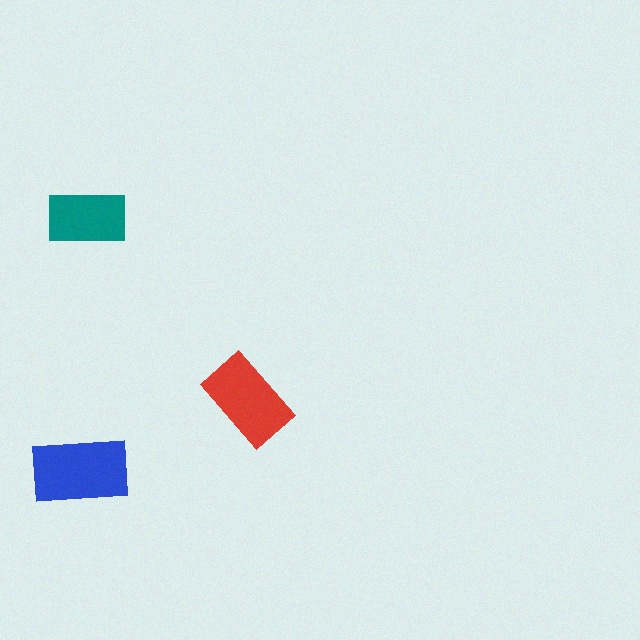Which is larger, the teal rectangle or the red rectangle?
The red one.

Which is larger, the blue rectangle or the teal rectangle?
The blue one.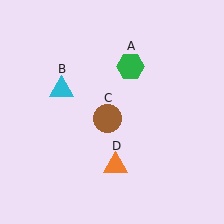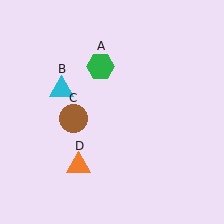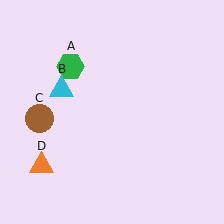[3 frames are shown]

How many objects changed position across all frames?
3 objects changed position: green hexagon (object A), brown circle (object C), orange triangle (object D).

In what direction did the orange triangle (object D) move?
The orange triangle (object D) moved left.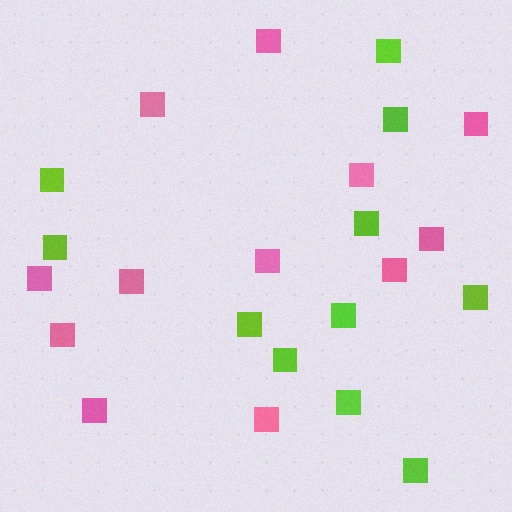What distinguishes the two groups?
There are 2 groups: one group of pink squares (12) and one group of lime squares (11).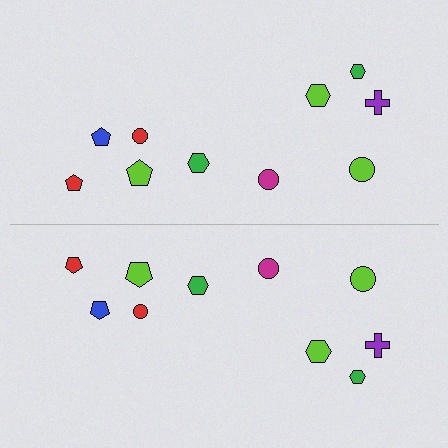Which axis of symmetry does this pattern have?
The pattern has a horizontal axis of symmetry running through the center of the image.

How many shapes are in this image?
There are 20 shapes in this image.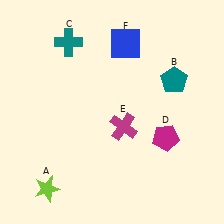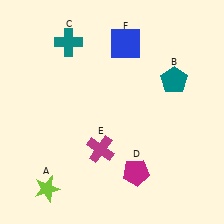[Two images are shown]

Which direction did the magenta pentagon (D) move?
The magenta pentagon (D) moved down.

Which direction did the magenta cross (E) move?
The magenta cross (E) moved left.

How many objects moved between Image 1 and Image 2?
2 objects moved between the two images.